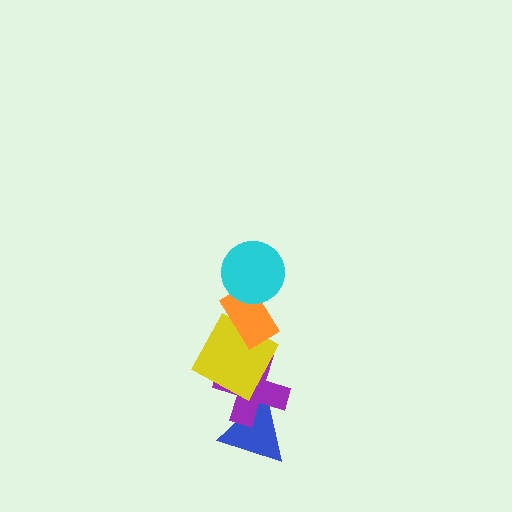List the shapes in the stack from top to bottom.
From top to bottom: the cyan circle, the orange rectangle, the yellow square, the purple cross, the blue triangle.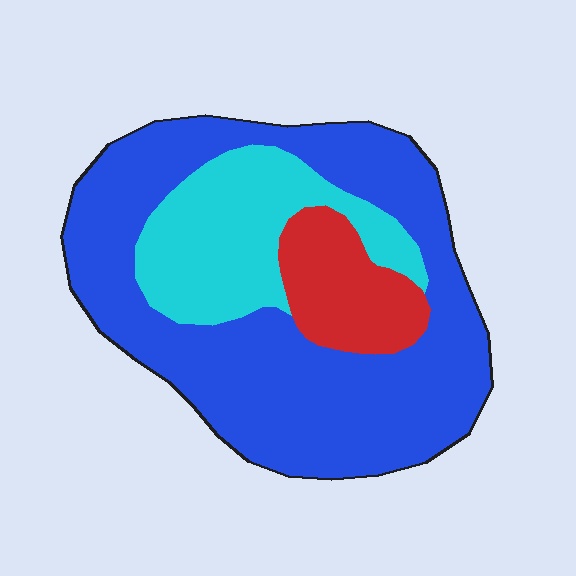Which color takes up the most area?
Blue, at roughly 65%.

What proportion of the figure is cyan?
Cyan takes up about one quarter (1/4) of the figure.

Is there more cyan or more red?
Cyan.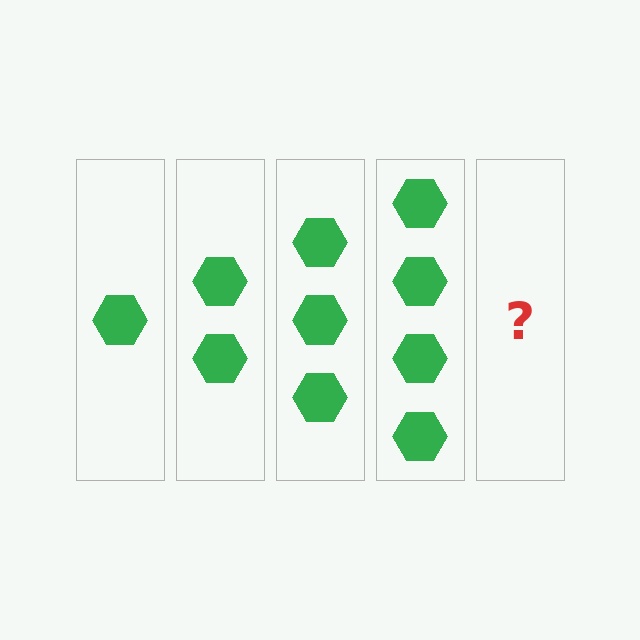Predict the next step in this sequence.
The next step is 5 hexagons.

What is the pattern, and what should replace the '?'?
The pattern is that each step adds one more hexagon. The '?' should be 5 hexagons.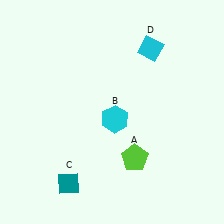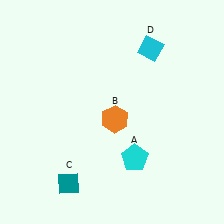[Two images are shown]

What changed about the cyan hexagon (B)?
In Image 1, B is cyan. In Image 2, it changed to orange.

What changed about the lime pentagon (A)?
In Image 1, A is lime. In Image 2, it changed to cyan.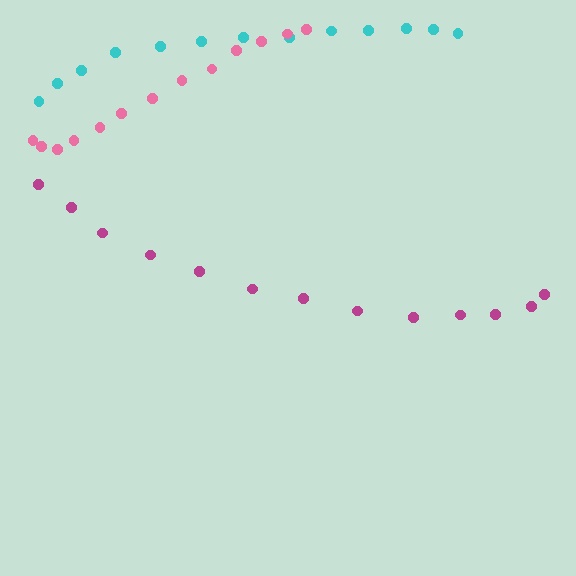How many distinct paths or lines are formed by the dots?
There are 3 distinct paths.